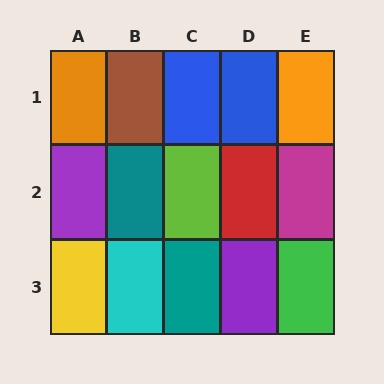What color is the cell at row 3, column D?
Purple.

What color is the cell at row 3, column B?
Cyan.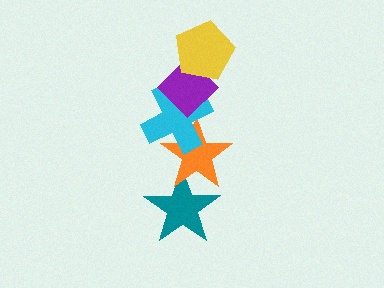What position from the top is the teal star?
The teal star is 5th from the top.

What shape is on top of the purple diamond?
The yellow pentagon is on top of the purple diamond.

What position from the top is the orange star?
The orange star is 4th from the top.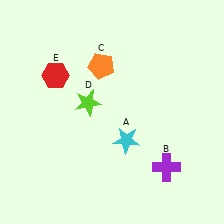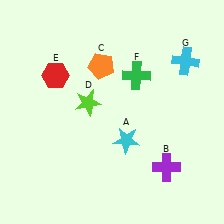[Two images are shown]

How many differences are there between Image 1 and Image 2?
There are 2 differences between the two images.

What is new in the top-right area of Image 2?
A green cross (F) was added in the top-right area of Image 2.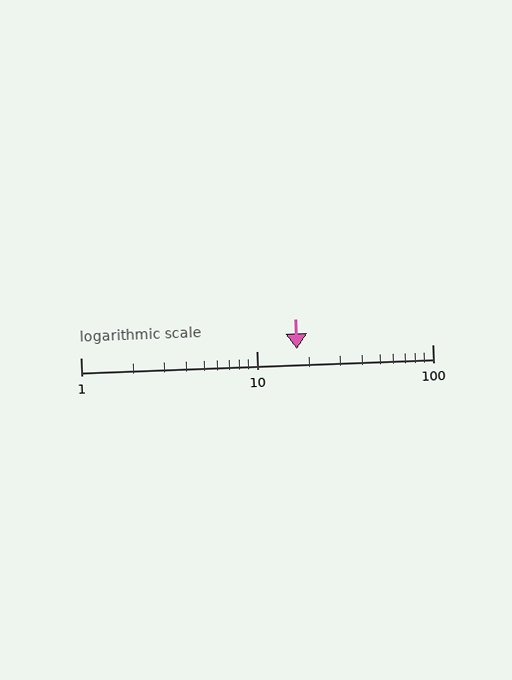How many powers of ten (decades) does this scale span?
The scale spans 2 decades, from 1 to 100.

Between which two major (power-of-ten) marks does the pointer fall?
The pointer is between 10 and 100.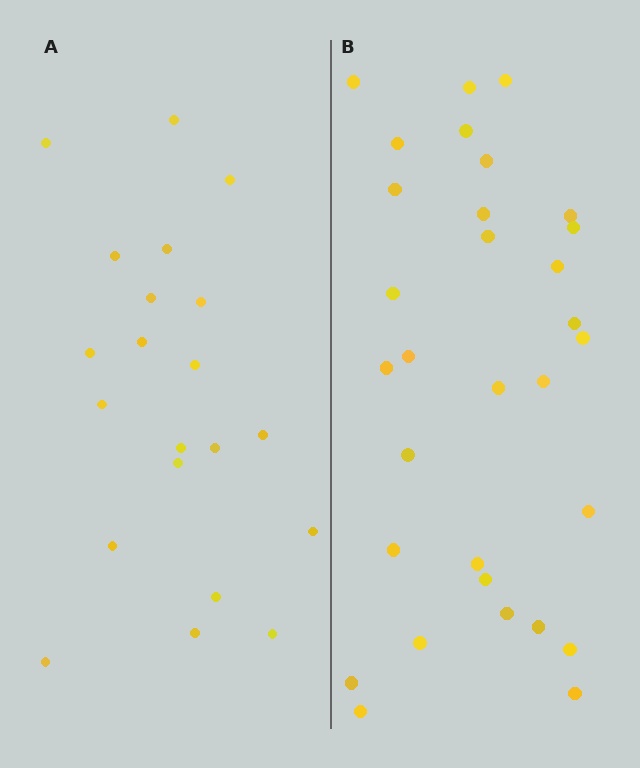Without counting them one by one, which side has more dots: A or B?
Region B (the right region) has more dots.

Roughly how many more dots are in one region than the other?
Region B has roughly 10 or so more dots than region A.